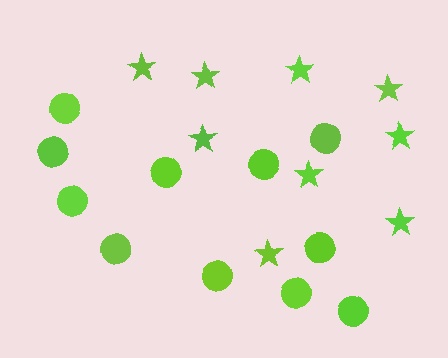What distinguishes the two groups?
There are 2 groups: one group of stars (9) and one group of circles (11).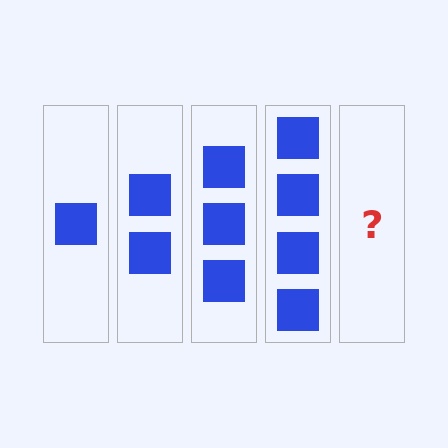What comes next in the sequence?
The next element should be 5 squares.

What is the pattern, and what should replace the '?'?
The pattern is that each step adds one more square. The '?' should be 5 squares.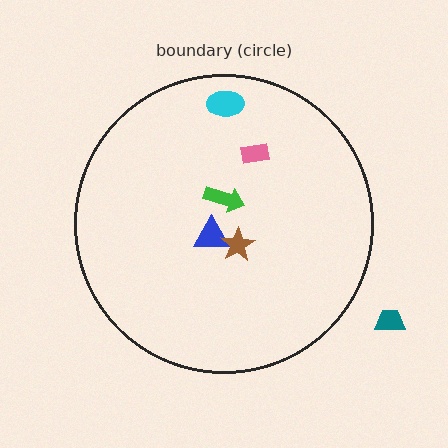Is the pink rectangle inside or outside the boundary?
Inside.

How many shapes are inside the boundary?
5 inside, 1 outside.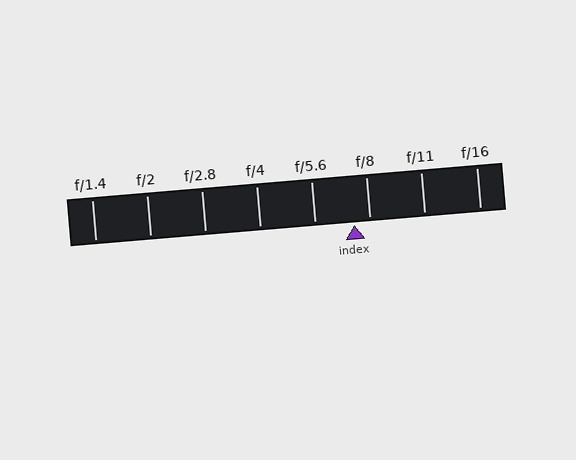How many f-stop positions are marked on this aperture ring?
There are 8 f-stop positions marked.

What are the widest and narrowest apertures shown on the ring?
The widest aperture shown is f/1.4 and the narrowest is f/16.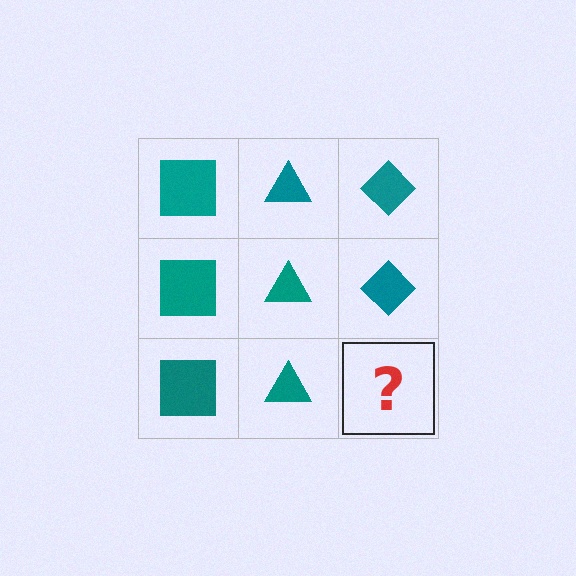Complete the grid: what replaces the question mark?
The question mark should be replaced with a teal diamond.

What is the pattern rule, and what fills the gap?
The rule is that each column has a consistent shape. The gap should be filled with a teal diamond.